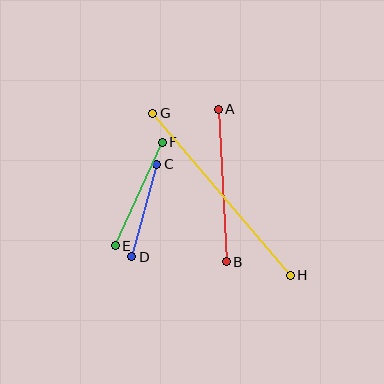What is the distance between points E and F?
The distance is approximately 113 pixels.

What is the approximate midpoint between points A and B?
The midpoint is at approximately (222, 186) pixels.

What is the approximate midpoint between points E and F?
The midpoint is at approximately (139, 194) pixels.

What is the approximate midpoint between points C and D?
The midpoint is at approximately (144, 210) pixels.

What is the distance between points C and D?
The distance is approximately 96 pixels.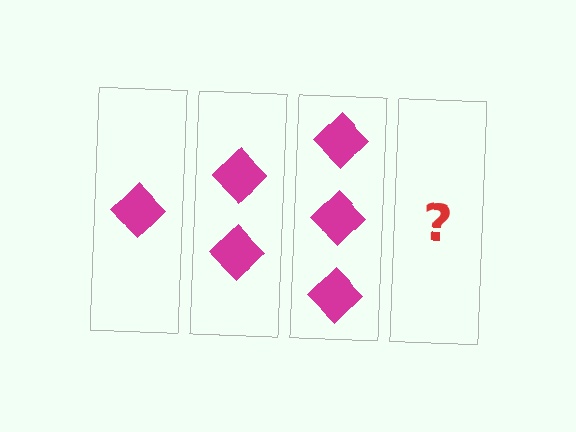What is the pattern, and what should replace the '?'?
The pattern is that each step adds one more diamond. The '?' should be 4 diamonds.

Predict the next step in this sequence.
The next step is 4 diamonds.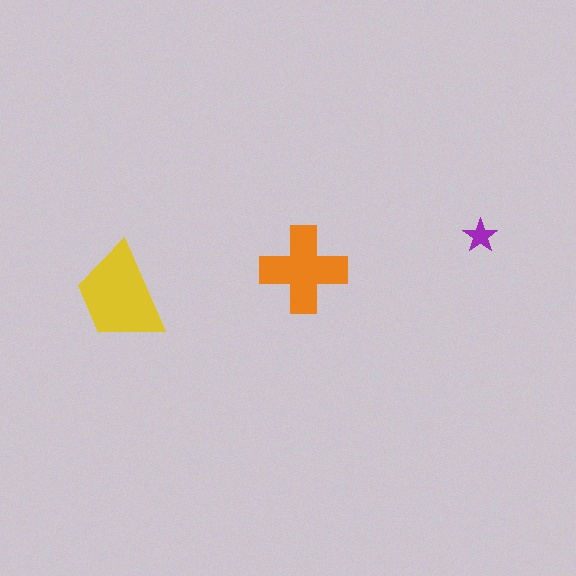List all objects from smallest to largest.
The purple star, the orange cross, the yellow trapezoid.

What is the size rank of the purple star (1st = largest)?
3rd.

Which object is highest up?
The purple star is topmost.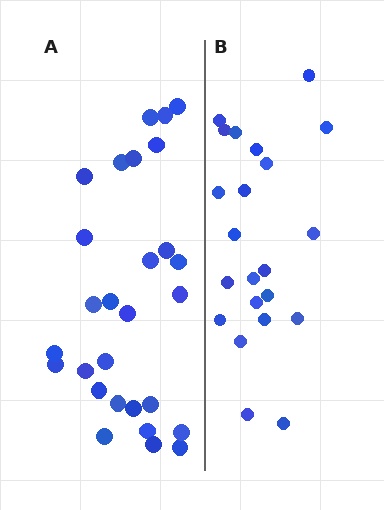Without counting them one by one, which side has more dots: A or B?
Region A (the left region) has more dots.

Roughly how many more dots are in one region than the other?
Region A has about 6 more dots than region B.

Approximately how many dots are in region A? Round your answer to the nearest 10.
About 30 dots. (The exact count is 28, which rounds to 30.)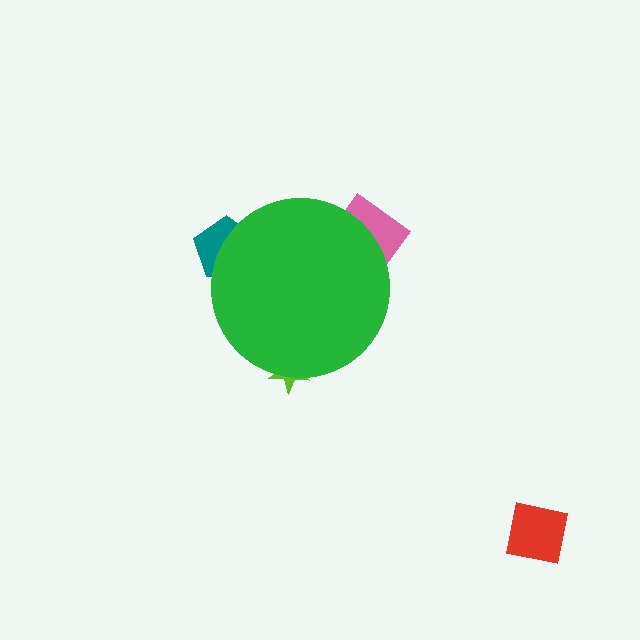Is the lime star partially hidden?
Yes, the lime star is partially hidden behind the green circle.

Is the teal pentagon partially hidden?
Yes, the teal pentagon is partially hidden behind the green circle.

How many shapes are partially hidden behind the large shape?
3 shapes are partially hidden.